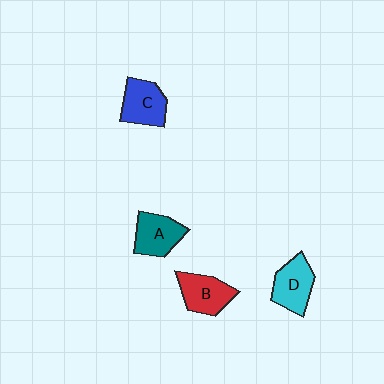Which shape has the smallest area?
Shape A (teal).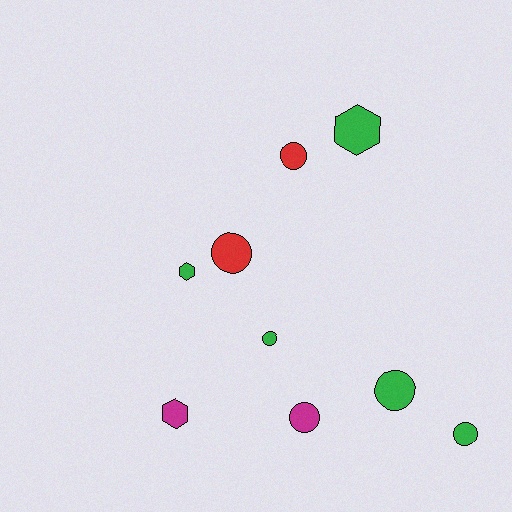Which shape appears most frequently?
Circle, with 6 objects.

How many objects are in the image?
There are 9 objects.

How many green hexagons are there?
There are 2 green hexagons.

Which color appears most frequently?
Green, with 5 objects.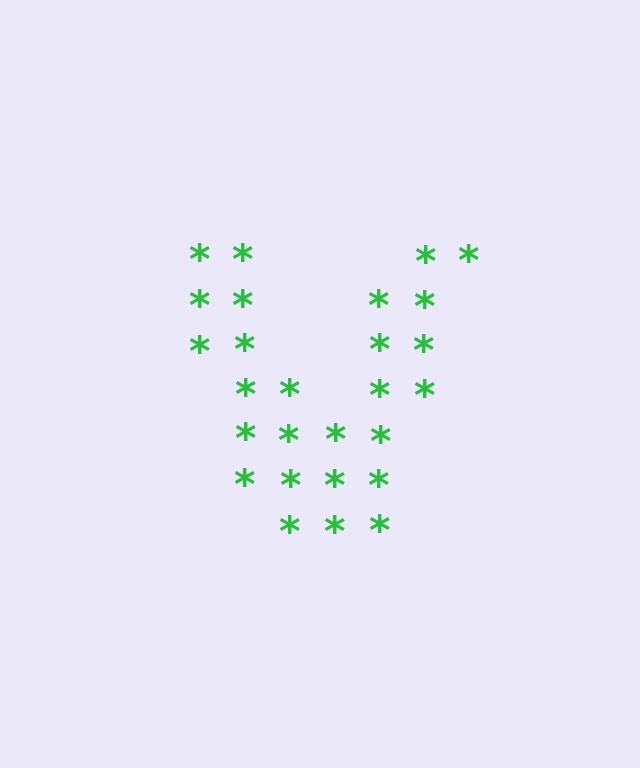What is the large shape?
The large shape is the letter V.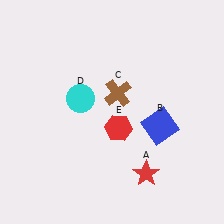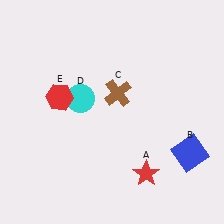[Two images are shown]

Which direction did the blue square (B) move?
The blue square (B) moved right.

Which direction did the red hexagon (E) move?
The red hexagon (E) moved left.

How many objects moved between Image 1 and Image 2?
2 objects moved between the two images.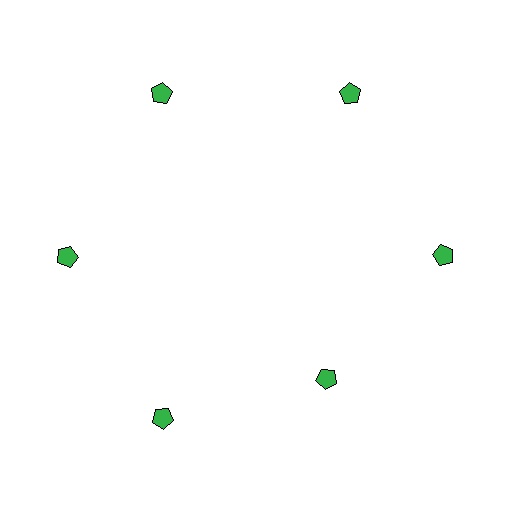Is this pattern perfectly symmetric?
No. The 6 green pentagons are arranged in a ring, but one element near the 5 o'clock position is pulled inward toward the center, breaking the 6-fold rotational symmetry.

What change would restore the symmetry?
The symmetry would be restored by moving it outward, back onto the ring so that all 6 pentagons sit at equal angles and equal distance from the center.